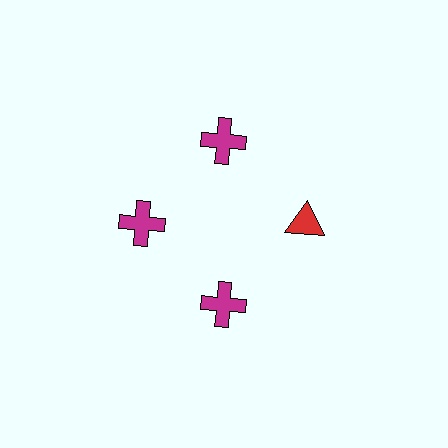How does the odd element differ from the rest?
It differs in both color (red instead of magenta) and shape (triangle instead of cross).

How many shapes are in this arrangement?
There are 4 shapes arranged in a ring pattern.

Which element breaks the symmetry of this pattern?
The red triangle at roughly the 3 o'clock position breaks the symmetry. All other shapes are magenta crosses.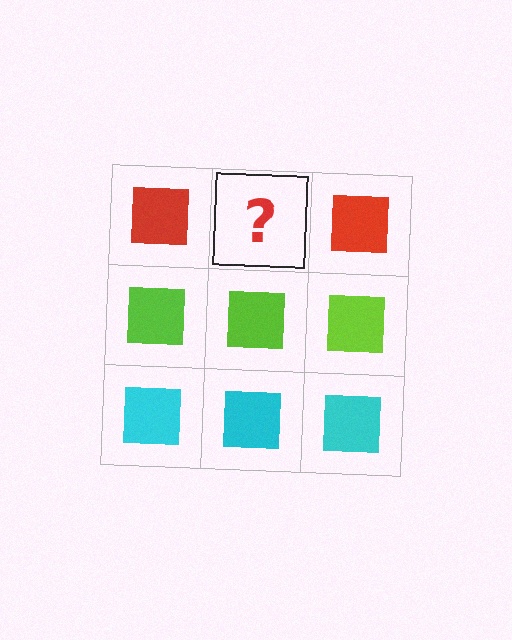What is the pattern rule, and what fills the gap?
The rule is that each row has a consistent color. The gap should be filled with a red square.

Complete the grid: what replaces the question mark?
The question mark should be replaced with a red square.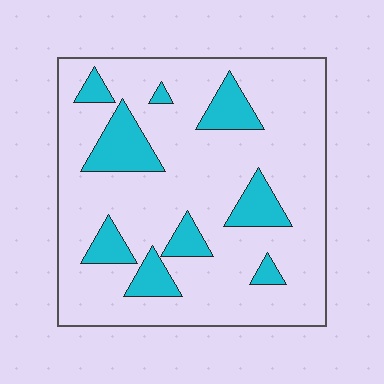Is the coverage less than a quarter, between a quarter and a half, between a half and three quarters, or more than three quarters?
Less than a quarter.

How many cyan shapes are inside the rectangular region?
9.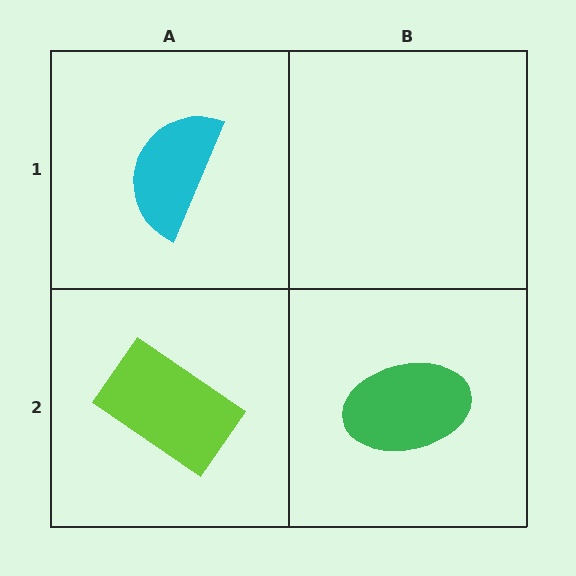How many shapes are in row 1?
1 shape.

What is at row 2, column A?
A lime rectangle.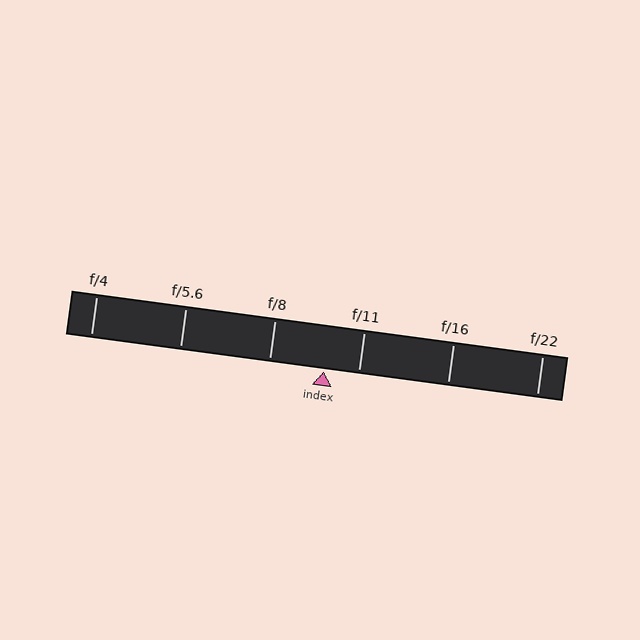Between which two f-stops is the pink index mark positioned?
The index mark is between f/8 and f/11.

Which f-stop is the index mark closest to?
The index mark is closest to f/11.